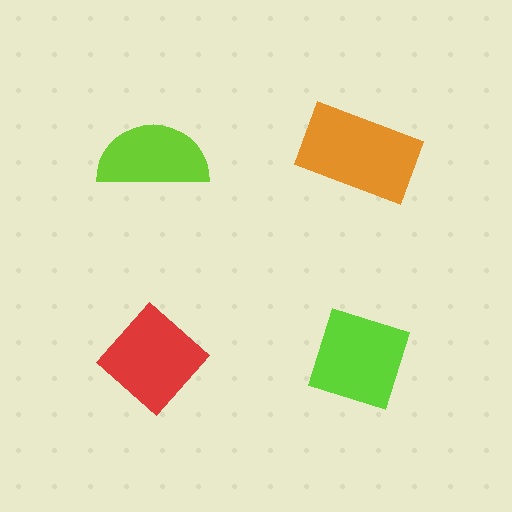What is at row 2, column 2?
A lime diamond.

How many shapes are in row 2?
2 shapes.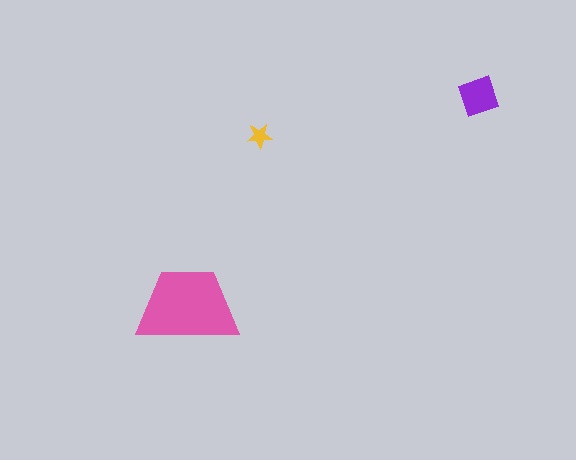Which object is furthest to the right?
The purple square is rightmost.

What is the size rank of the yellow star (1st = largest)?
3rd.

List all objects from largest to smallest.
The pink trapezoid, the purple square, the yellow star.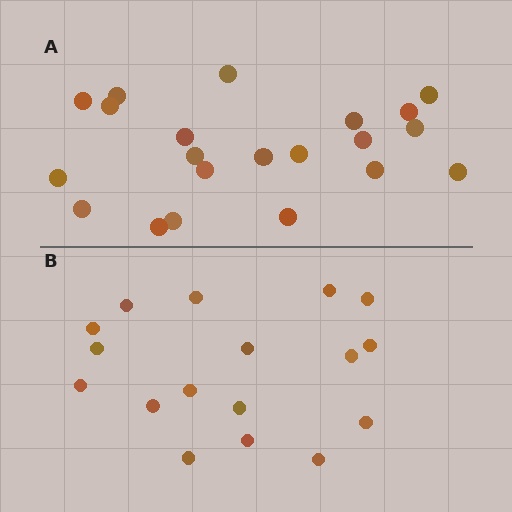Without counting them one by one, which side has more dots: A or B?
Region A (the top region) has more dots.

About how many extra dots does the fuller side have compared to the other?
Region A has about 4 more dots than region B.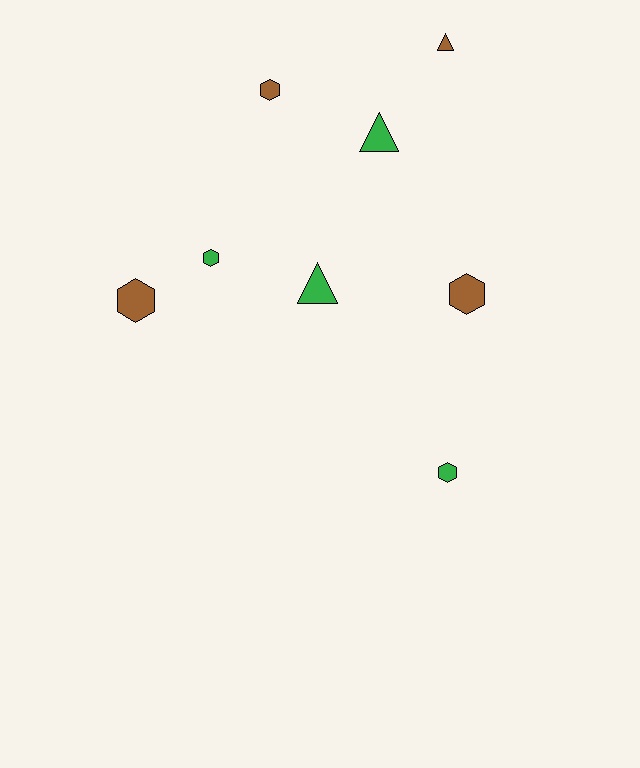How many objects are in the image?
There are 8 objects.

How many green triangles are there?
There are 2 green triangles.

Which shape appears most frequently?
Hexagon, with 5 objects.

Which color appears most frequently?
Brown, with 4 objects.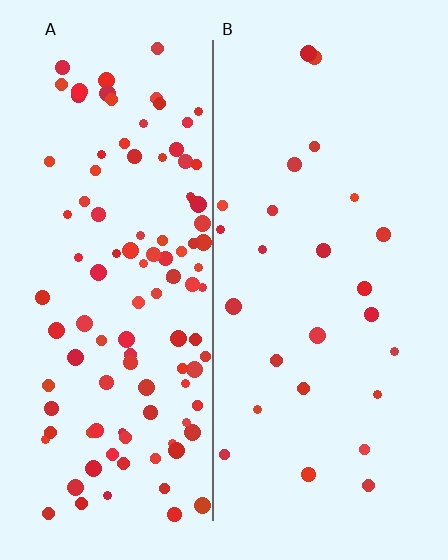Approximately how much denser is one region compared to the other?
Approximately 4.2× — region A over region B.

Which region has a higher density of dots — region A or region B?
A (the left).